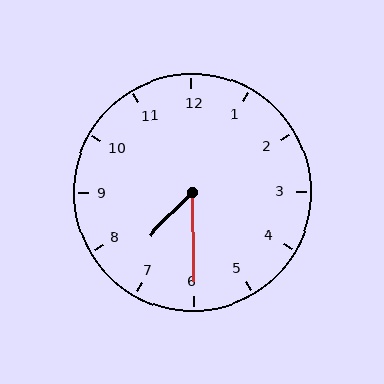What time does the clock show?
7:30.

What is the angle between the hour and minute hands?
Approximately 45 degrees.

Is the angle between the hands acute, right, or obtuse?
It is acute.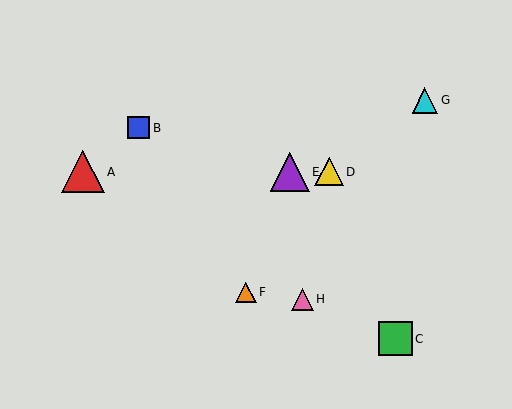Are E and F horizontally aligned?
No, E is at y≈172 and F is at y≈292.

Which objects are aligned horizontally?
Objects A, D, E are aligned horizontally.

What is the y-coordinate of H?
Object H is at y≈299.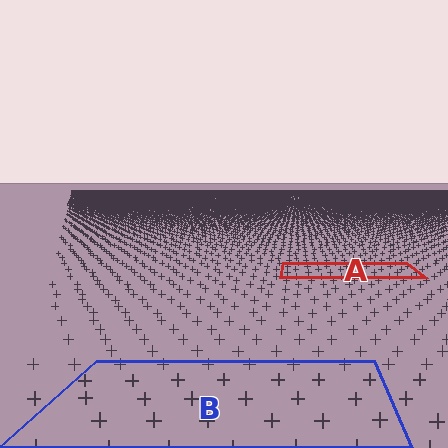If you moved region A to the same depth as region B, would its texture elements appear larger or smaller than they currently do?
They would appear larger. At a closer depth, the same texture elements are projected at a bigger on-screen size.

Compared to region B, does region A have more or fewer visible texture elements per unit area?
Region A has more texture elements per unit area — they are packed more densely because it is farther away.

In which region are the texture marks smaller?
The texture marks are smaller in region A, because it is farther away.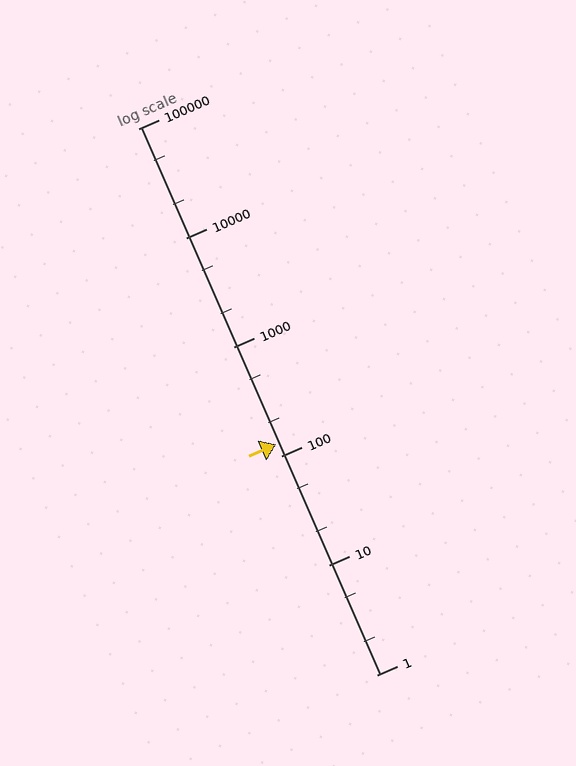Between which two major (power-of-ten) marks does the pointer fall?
The pointer is between 100 and 1000.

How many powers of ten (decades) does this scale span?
The scale spans 5 decades, from 1 to 100000.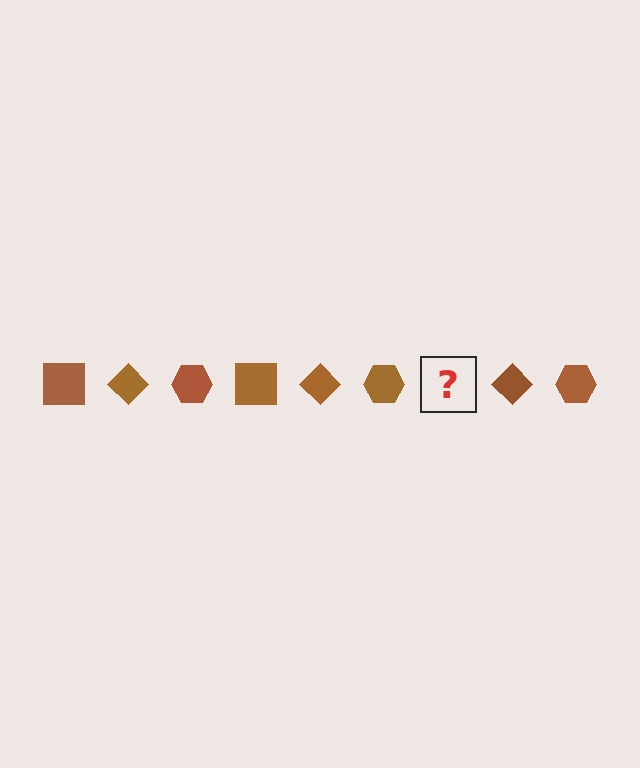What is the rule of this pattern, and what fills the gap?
The rule is that the pattern cycles through square, diamond, hexagon shapes in brown. The gap should be filled with a brown square.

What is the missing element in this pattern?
The missing element is a brown square.